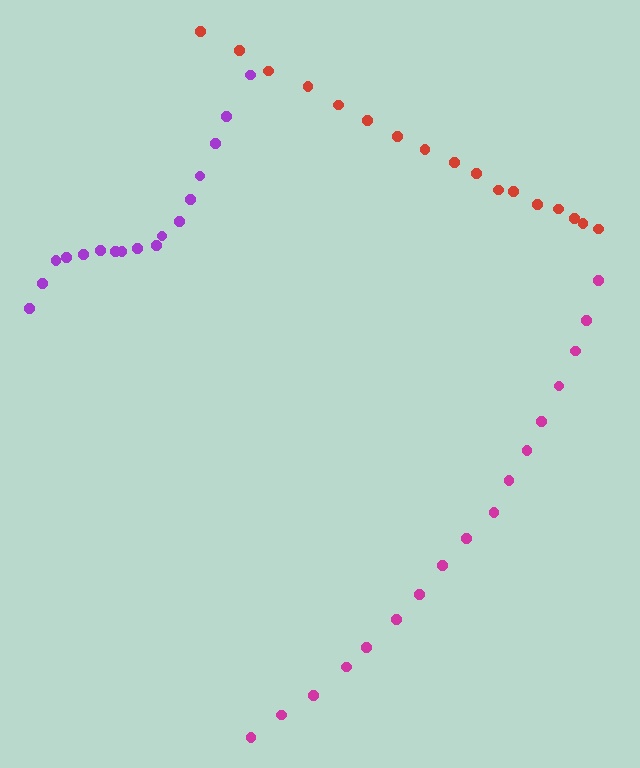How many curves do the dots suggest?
There are 3 distinct paths.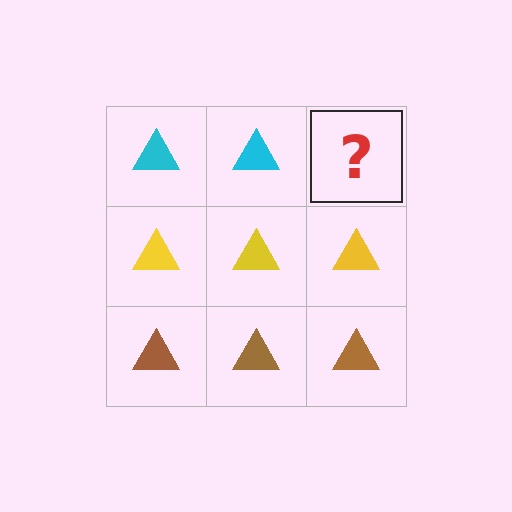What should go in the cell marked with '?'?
The missing cell should contain a cyan triangle.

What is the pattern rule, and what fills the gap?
The rule is that each row has a consistent color. The gap should be filled with a cyan triangle.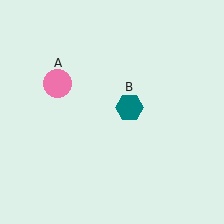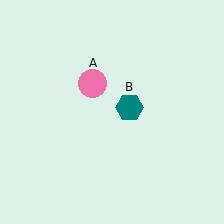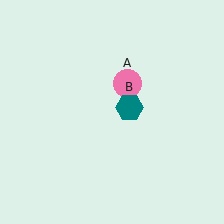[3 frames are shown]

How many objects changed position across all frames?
1 object changed position: pink circle (object A).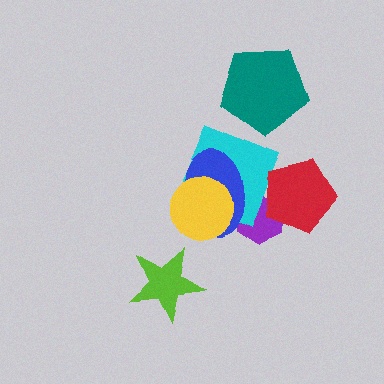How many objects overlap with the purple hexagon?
3 objects overlap with the purple hexagon.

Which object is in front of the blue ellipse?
The yellow circle is in front of the blue ellipse.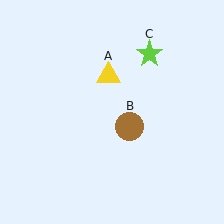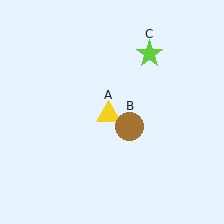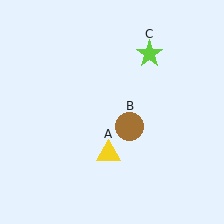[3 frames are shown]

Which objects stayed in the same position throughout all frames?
Brown circle (object B) and lime star (object C) remained stationary.